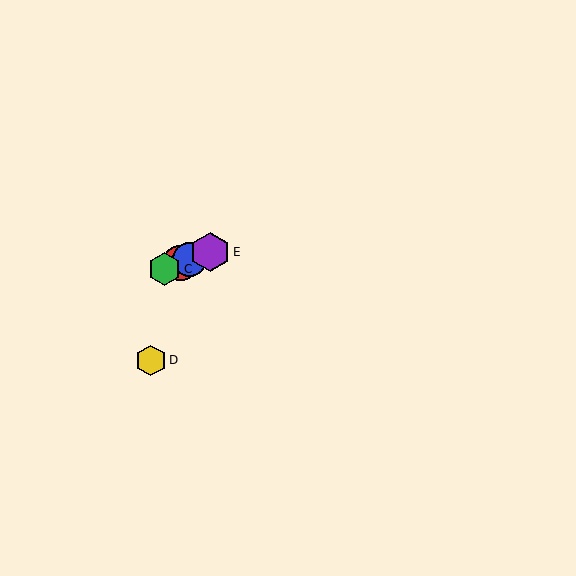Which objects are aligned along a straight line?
Objects A, B, C, E are aligned along a straight line.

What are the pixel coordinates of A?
Object A is at (180, 263).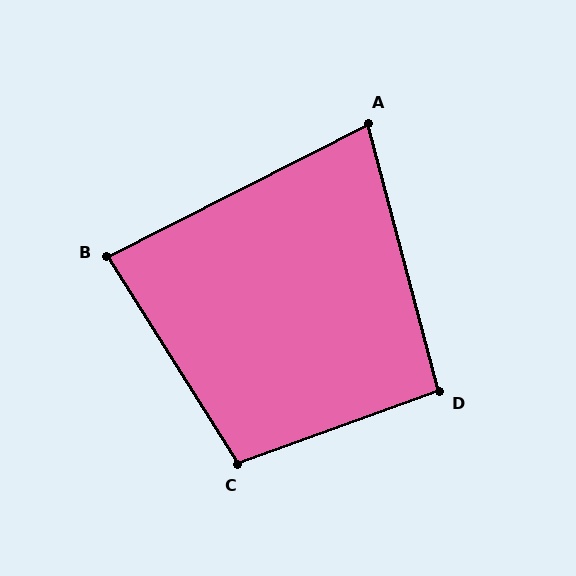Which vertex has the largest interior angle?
C, at approximately 102 degrees.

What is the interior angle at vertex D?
Approximately 95 degrees (obtuse).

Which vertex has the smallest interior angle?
A, at approximately 78 degrees.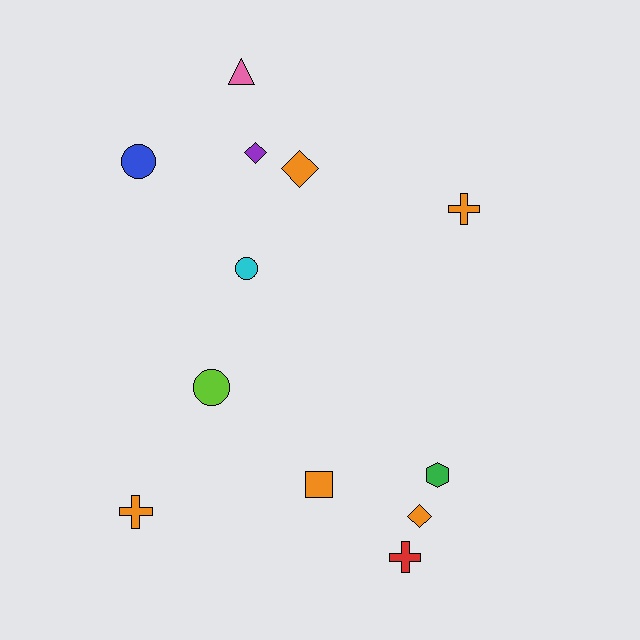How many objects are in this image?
There are 12 objects.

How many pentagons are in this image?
There are no pentagons.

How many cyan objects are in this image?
There is 1 cyan object.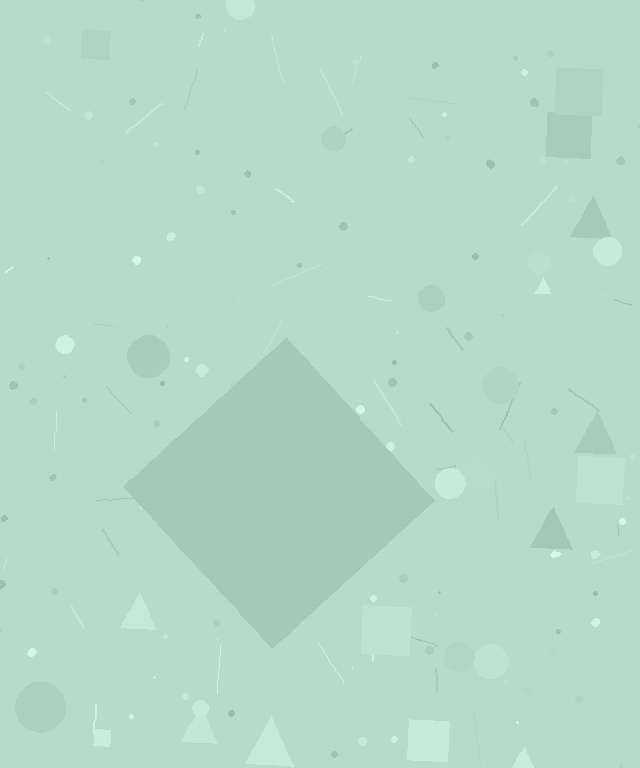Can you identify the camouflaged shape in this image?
The camouflaged shape is a diamond.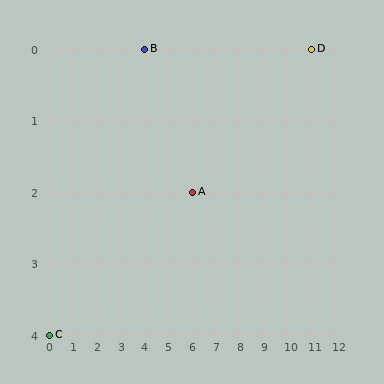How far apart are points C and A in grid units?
Points C and A are 6 columns and 2 rows apart (about 6.3 grid units diagonally).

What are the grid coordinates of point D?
Point D is at grid coordinates (11, 0).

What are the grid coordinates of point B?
Point B is at grid coordinates (4, 0).